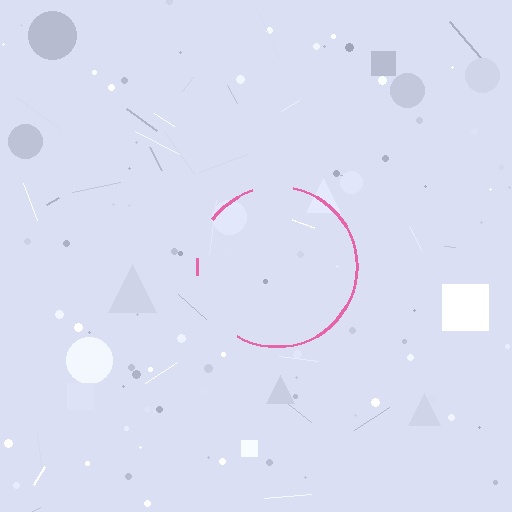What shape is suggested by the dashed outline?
The dashed outline suggests a circle.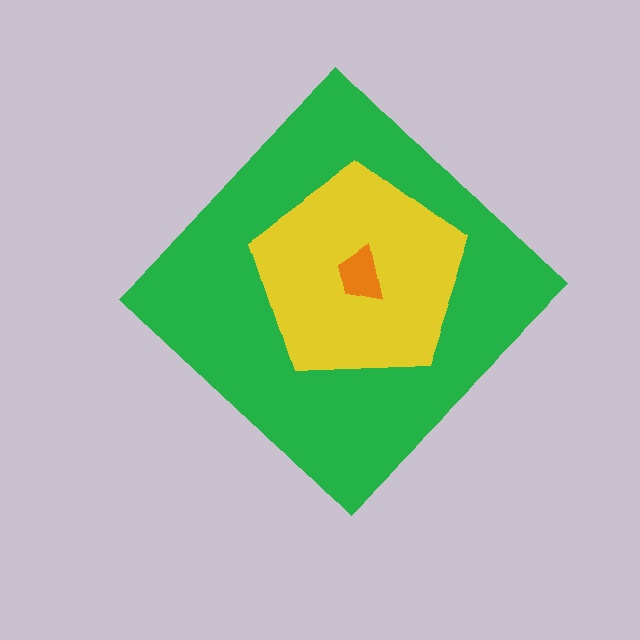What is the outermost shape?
The green diamond.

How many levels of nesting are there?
3.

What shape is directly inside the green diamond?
The yellow pentagon.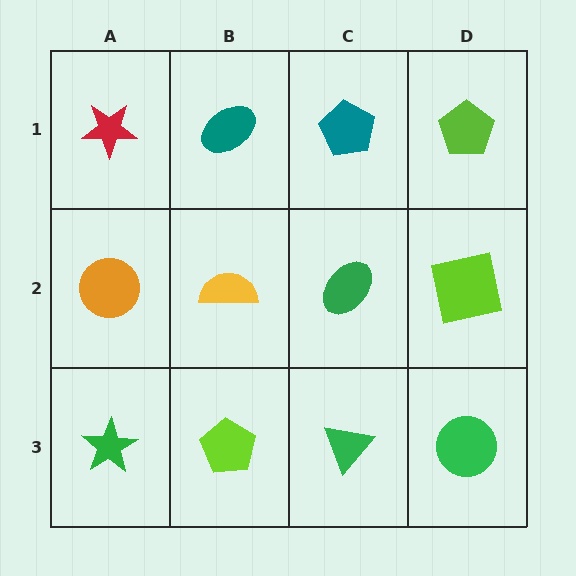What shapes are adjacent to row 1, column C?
A green ellipse (row 2, column C), a teal ellipse (row 1, column B), a lime pentagon (row 1, column D).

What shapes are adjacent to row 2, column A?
A red star (row 1, column A), a green star (row 3, column A), a yellow semicircle (row 2, column B).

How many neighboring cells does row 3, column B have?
3.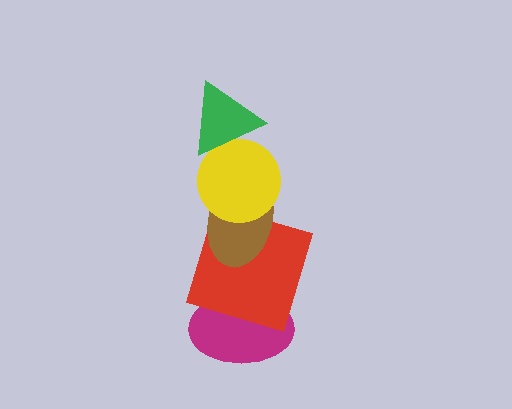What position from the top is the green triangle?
The green triangle is 1st from the top.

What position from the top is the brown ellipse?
The brown ellipse is 3rd from the top.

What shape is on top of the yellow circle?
The green triangle is on top of the yellow circle.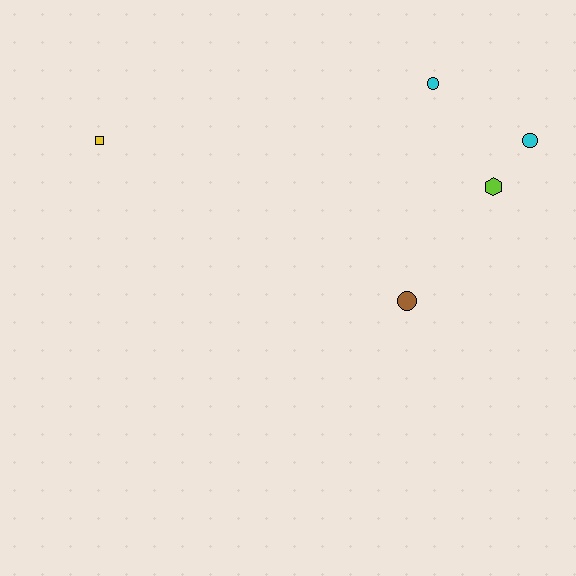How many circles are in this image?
There are 3 circles.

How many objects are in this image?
There are 5 objects.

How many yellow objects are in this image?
There is 1 yellow object.